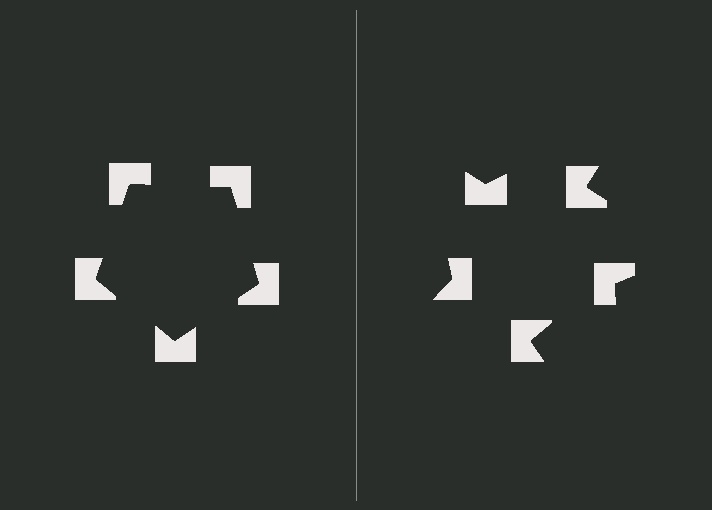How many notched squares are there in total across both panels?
10 — 5 on each side.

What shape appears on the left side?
An illusory pentagon.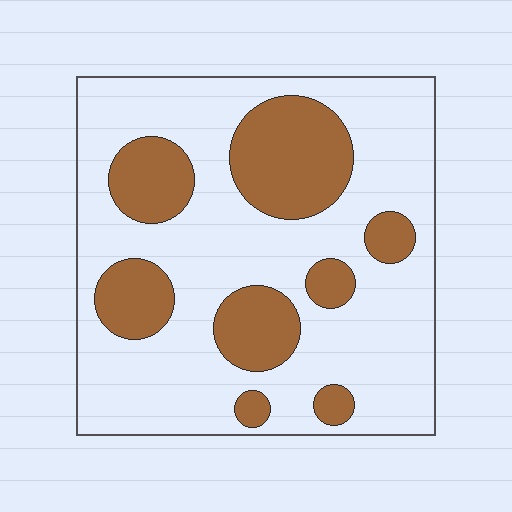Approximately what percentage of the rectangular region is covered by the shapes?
Approximately 30%.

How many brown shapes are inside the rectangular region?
8.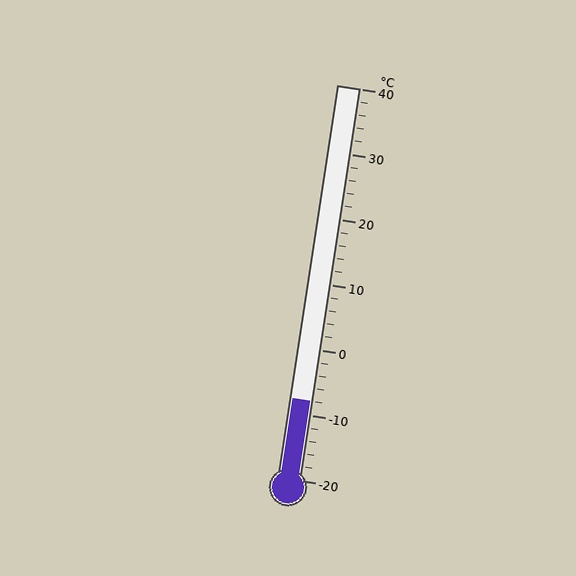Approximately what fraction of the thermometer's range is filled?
The thermometer is filled to approximately 20% of its range.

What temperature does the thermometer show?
The thermometer shows approximately -8°C.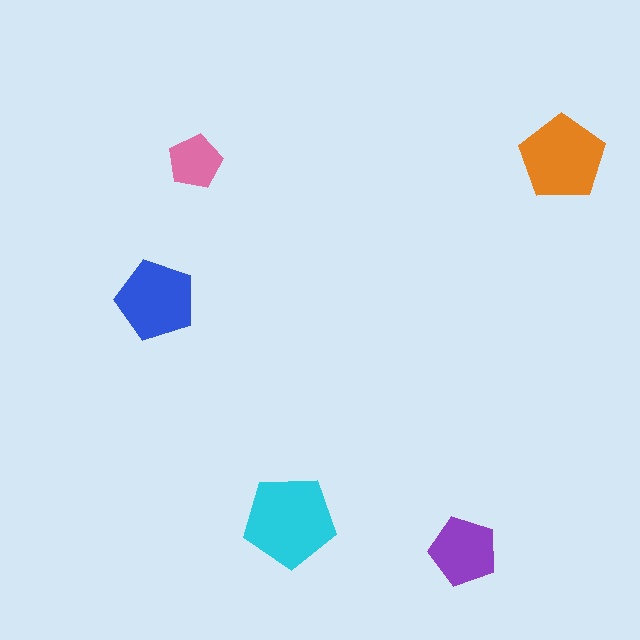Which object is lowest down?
The purple pentagon is bottommost.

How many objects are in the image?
There are 5 objects in the image.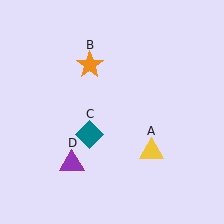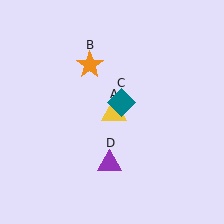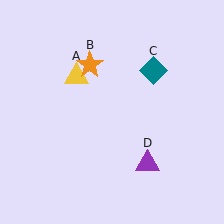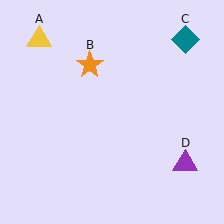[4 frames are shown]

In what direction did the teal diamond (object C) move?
The teal diamond (object C) moved up and to the right.